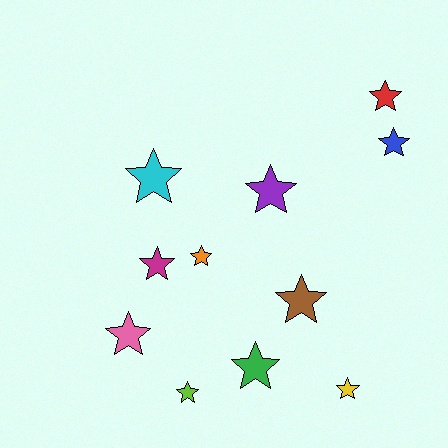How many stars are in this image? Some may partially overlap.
There are 11 stars.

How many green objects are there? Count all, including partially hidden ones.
There is 1 green object.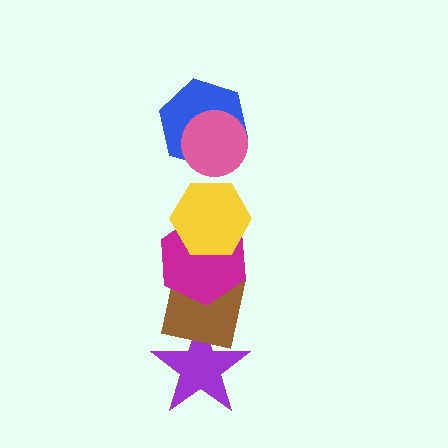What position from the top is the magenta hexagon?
The magenta hexagon is 4th from the top.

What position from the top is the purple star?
The purple star is 6th from the top.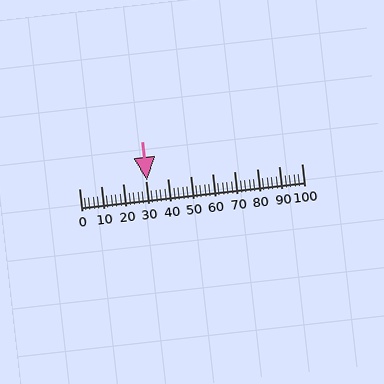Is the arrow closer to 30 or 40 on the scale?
The arrow is closer to 30.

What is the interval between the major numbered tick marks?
The major tick marks are spaced 10 units apart.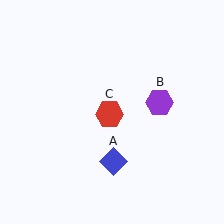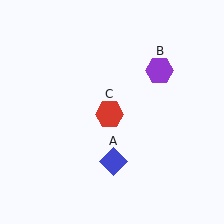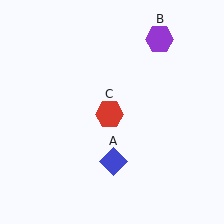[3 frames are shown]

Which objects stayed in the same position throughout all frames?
Blue diamond (object A) and red hexagon (object C) remained stationary.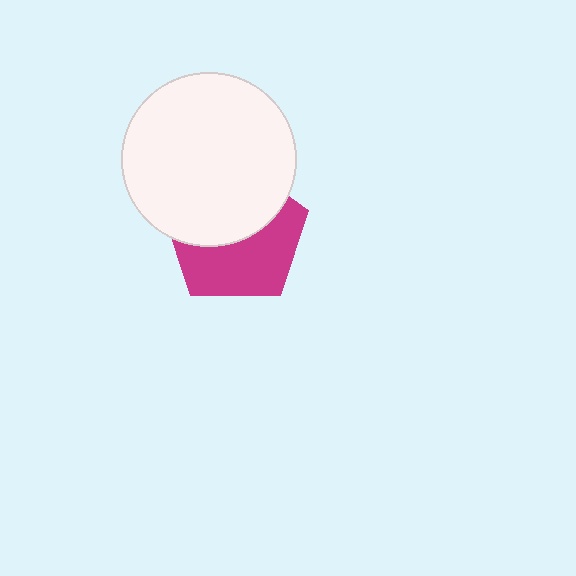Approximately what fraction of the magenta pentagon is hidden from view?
Roughly 49% of the magenta pentagon is hidden behind the white circle.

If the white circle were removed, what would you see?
You would see the complete magenta pentagon.